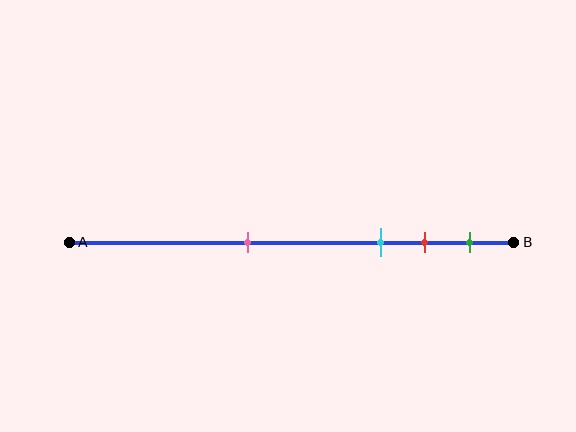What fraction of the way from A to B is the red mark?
The red mark is approximately 80% (0.8) of the way from A to B.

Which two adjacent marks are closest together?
The red and green marks are the closest adjacent pair.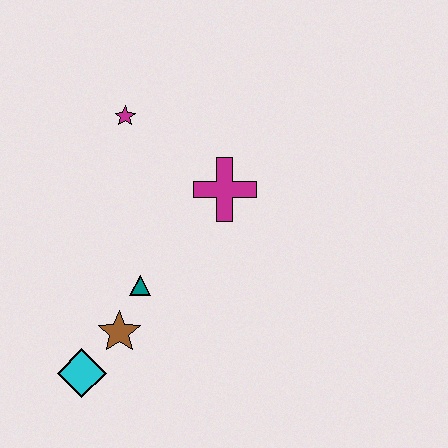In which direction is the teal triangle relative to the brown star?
The teal triangle is above the brown star.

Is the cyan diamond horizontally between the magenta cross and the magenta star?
No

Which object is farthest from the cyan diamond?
The magenta star is farthest from the cyan diamond.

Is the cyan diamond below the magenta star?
Yes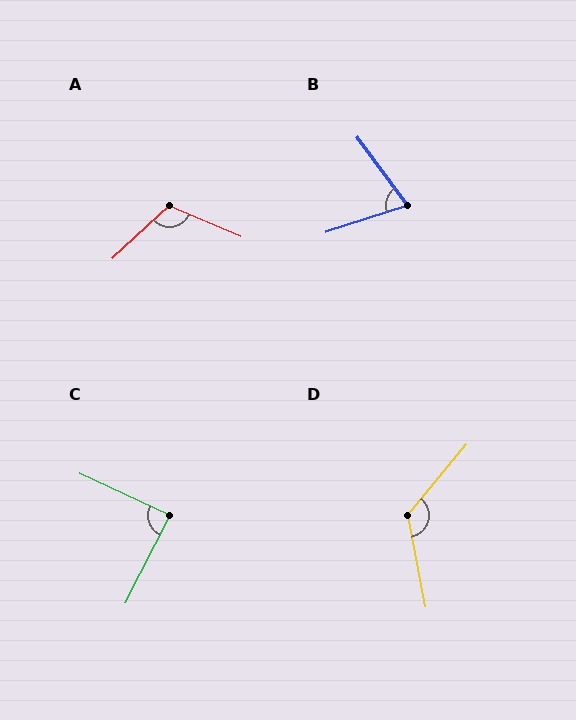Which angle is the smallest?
B, at approximately 72 degrees.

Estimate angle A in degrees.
Approximately 114 degrees.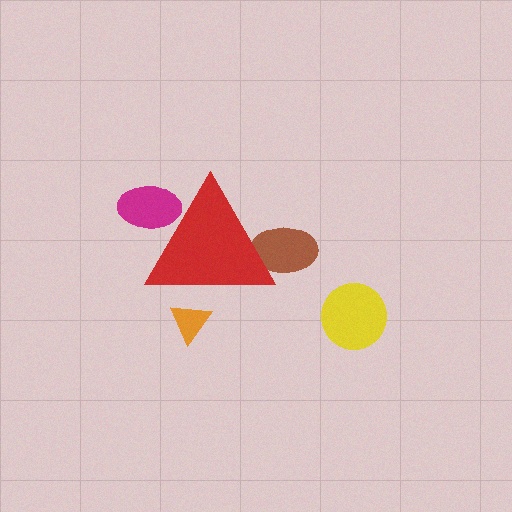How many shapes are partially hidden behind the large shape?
3 shapes are partially hidden.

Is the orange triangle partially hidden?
Yes, the orange triangle is partially hidden behind the red triangle.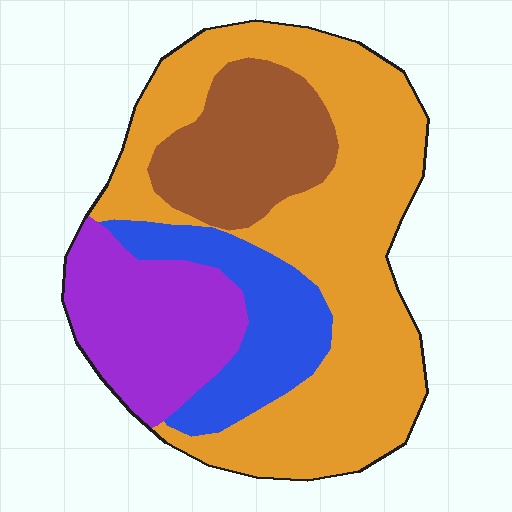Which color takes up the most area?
Orange, at roughly 50%.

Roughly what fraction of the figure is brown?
Brown covers about 15% of the figure.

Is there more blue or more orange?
Orange.